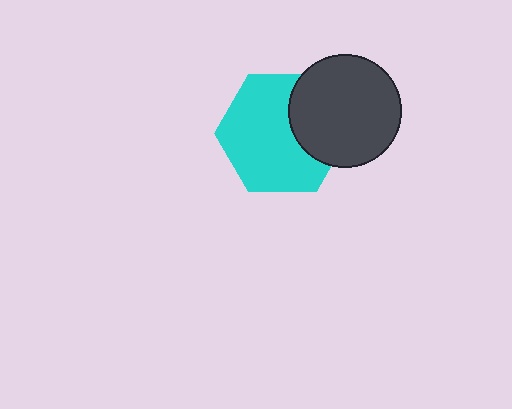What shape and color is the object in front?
The object in front is a dark gray circle.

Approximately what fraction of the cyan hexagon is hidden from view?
Roughly 30% of the cyan hexagon is hidden behind the dark gray circle.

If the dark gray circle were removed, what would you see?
You would see the complete cyan hexagon.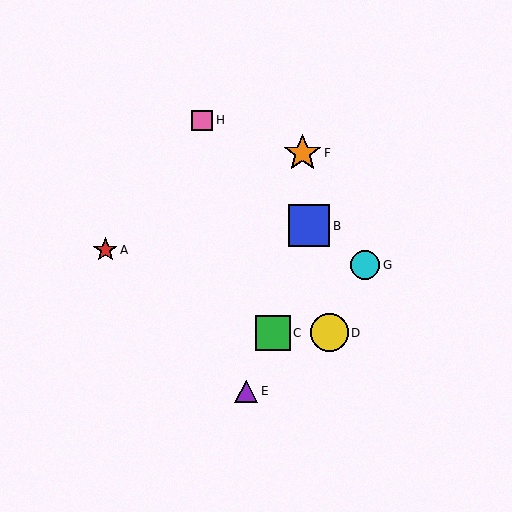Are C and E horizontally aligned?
No, C is at y≈333 and E is at y≈391.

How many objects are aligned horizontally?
2 objects (C, D) are aligned horizontally.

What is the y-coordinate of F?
Object F is at y≈153.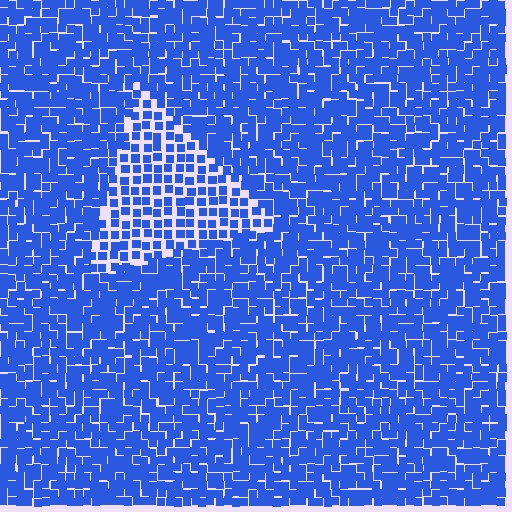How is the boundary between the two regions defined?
The boundary is defined by a change in element density (approximately 1.7x ratio). All elements are the same color, size, and shape.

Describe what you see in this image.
The image contains small blue elements arranged at two different densities. A triangle-shaped region is visible where the elements are less densely packed than the surrounding area.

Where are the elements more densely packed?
The elements are more densely packed outside the triangle boundary.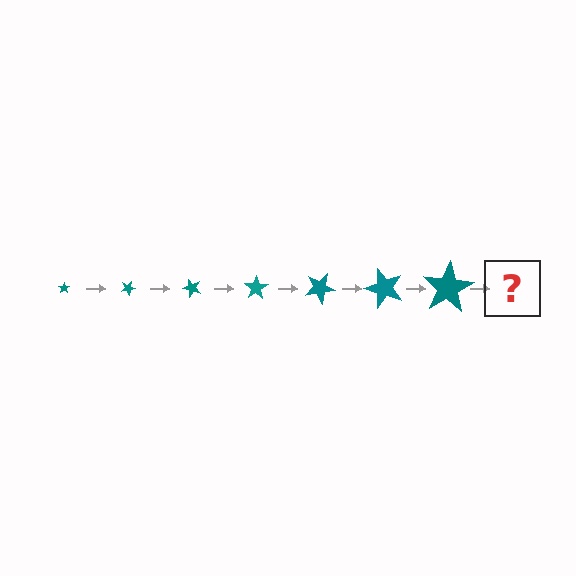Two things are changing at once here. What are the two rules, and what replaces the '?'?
The two rules are that the star grows larger each step and it rotates 25 degrees each step. The '?' should be a star, larger than the previous one and rotated 175 degrees from the start.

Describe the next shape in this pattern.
It should be a star, larger than the previous one and rotated 175 degrees from the start.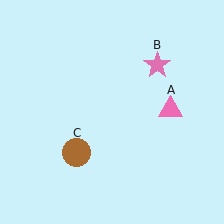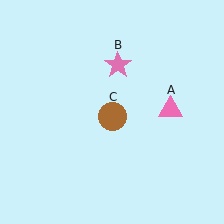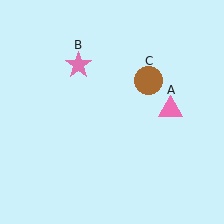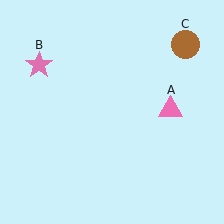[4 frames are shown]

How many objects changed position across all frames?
2 objects changed position: pink star (object B), brown circle (object C).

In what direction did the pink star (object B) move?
The pink star (object B) moved left.